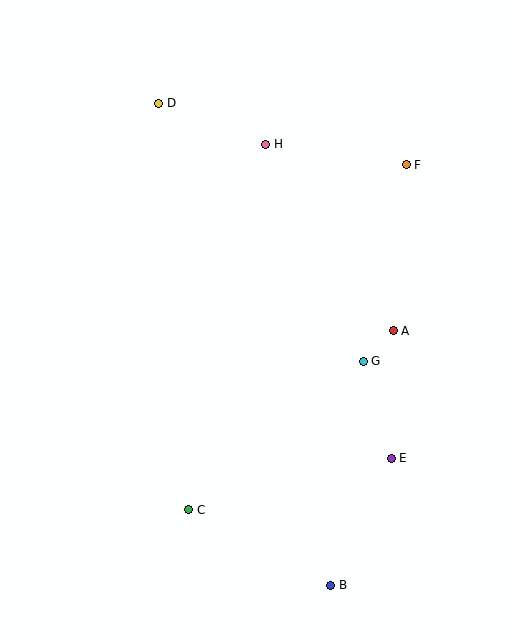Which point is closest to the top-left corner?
Point D is closest to the top-left corner.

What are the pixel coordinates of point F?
Point F is at (406, 165).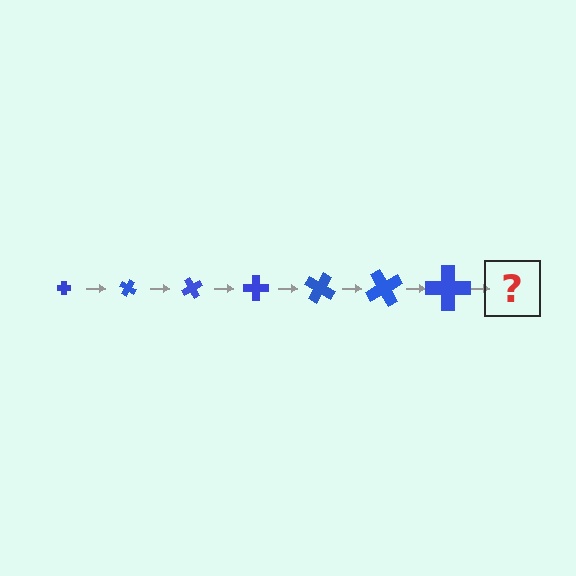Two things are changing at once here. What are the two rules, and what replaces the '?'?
The two rules are that the cross grows larger each step and it rotates 30 degrees each step. The '?' should be a cross, larger than the previous one and rotated 210 degrees from the start.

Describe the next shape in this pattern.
It should be a cross, larger than the previous one and rotated 210 degrees from the start.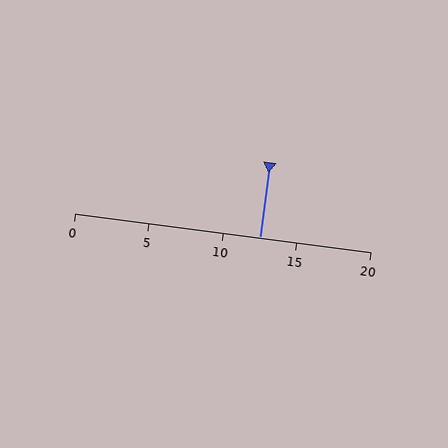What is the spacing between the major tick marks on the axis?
The major ticks are spaced 5 apart.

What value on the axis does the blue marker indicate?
The marker indicates approximately 12.5.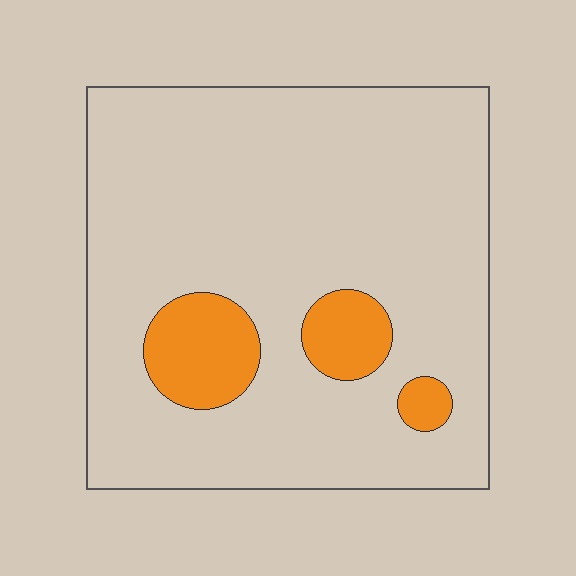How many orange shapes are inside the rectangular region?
3.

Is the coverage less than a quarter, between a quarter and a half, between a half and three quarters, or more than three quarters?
Less than a quarter.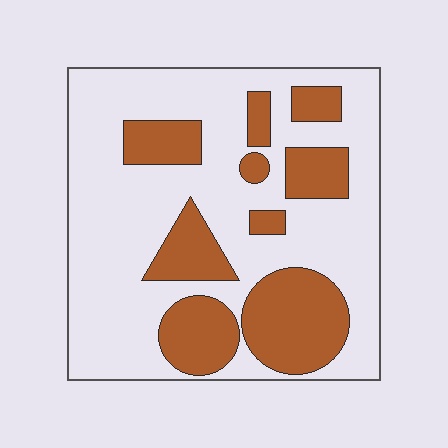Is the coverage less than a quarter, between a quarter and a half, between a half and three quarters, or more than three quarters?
Between a quarter and a half.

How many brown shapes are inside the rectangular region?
9.